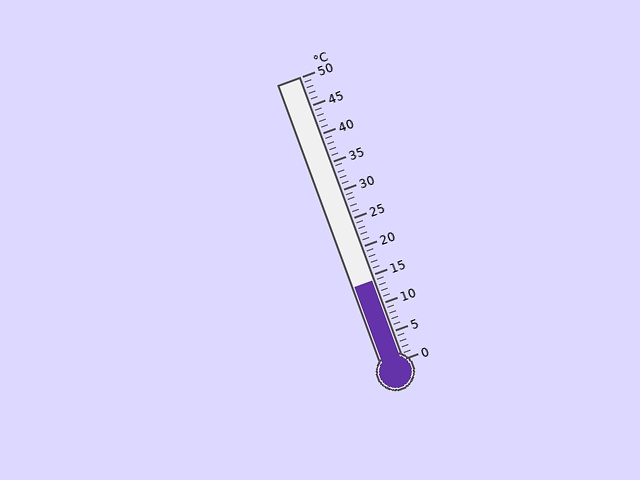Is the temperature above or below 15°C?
The temperature is below 15°C.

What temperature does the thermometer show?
The thermometer shows approximately 14°C.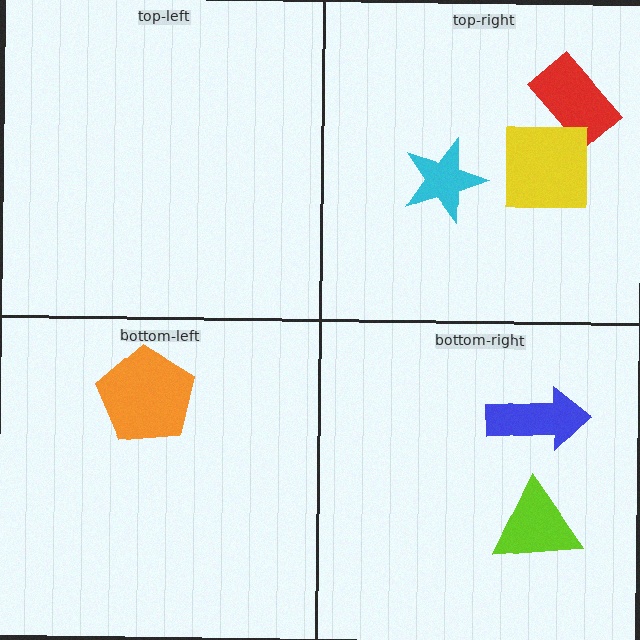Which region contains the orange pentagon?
The bottom-left region.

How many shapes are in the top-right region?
3.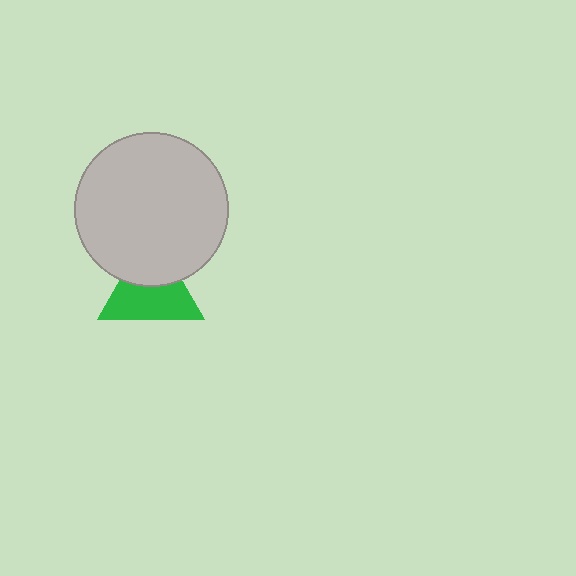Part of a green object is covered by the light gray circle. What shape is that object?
It is a triangle.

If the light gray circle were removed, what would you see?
You would see the complete green triangle.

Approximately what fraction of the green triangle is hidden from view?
Roughly 40% of the green triangle is hidden behind the light gray circle.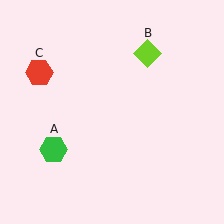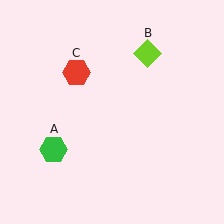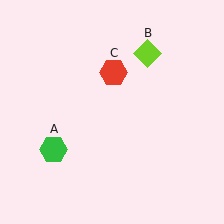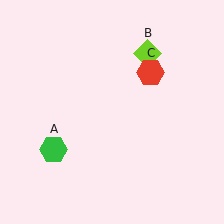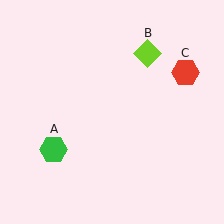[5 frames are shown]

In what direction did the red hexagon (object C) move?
The red hexagon (object C) moved right.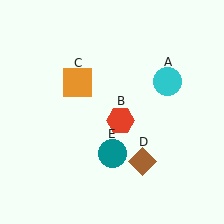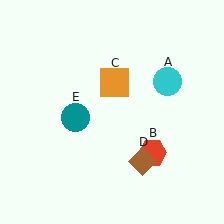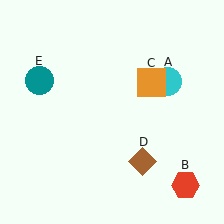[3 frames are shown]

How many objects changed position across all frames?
3 objects changed position: red hexagon (object B), orange square (object C), teal circle (object E).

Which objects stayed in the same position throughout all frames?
Cyan circle (object A) and brown diamond (object D) remained stationary.